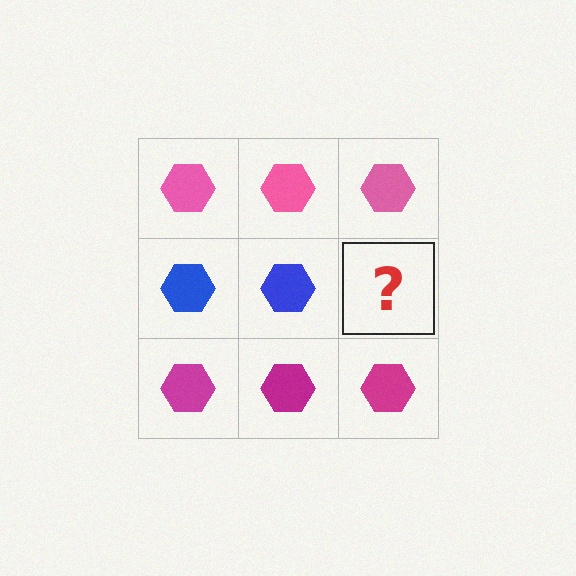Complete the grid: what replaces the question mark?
The question mark should be replaced with a blue hexagon.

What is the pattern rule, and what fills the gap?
The rule is that each row has a consistent color. The gap should be filled with a blue hexagon.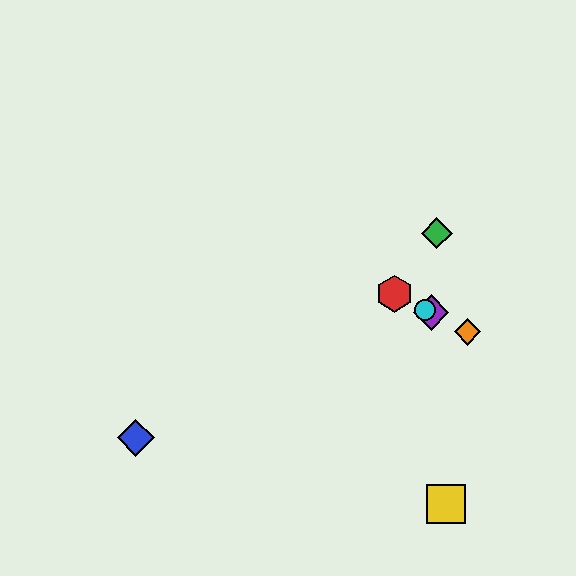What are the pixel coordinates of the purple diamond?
The purple diamond is at (431, 313).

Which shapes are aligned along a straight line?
The red hexagon, the purple diamond, the orange diamond, the cyan circle are aligned along a straight line.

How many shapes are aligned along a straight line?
4 shapes (the red hexagon, the purple diamond, the orange diamond, the cyan circle) are aligned along a straight line.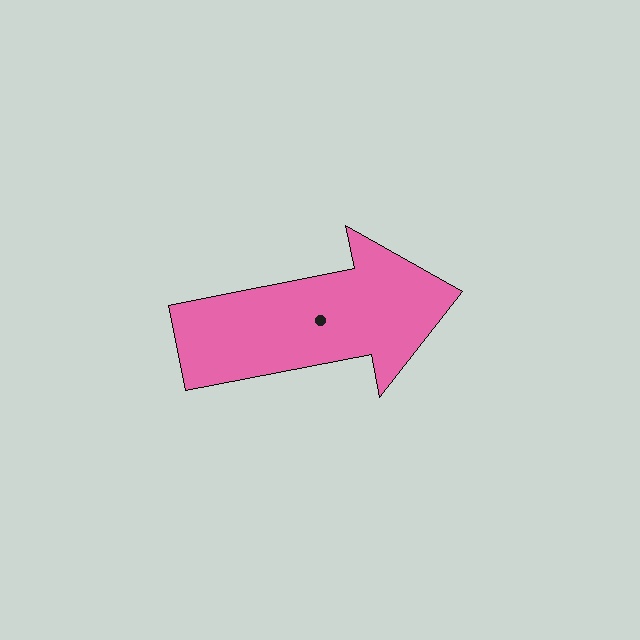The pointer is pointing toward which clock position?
Roughly 3 o'clock.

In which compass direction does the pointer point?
East.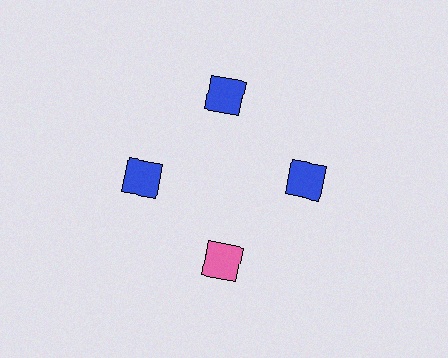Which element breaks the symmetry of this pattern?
The pink diamond at roughly the 6 o'clock position breaks the symmetry. All other shapes are blue diamonds.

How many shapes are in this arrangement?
There are 4 shapes arranged in a ring pattern.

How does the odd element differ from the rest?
It has a different color: pink instead of blue.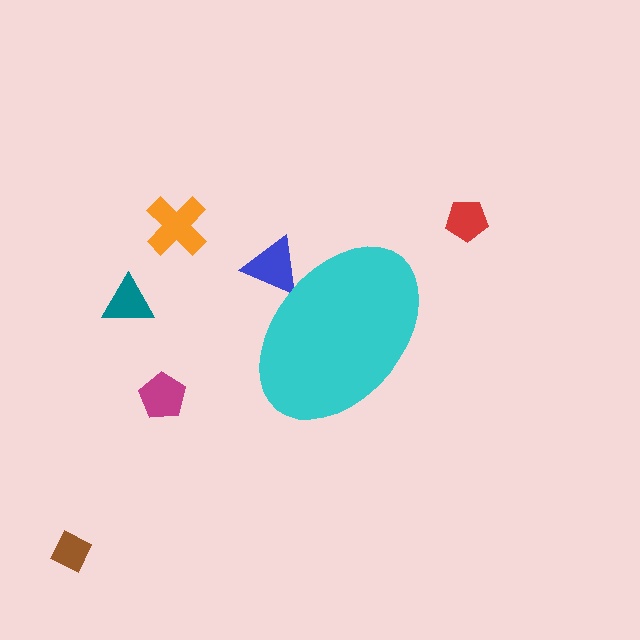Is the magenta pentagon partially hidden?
No, the magenta pentagon is fully visible.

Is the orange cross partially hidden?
No, the orange cross is fully visible.